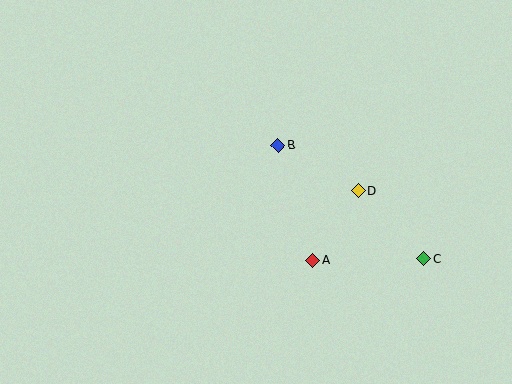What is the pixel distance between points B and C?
The distance between B and C is 185 pixels.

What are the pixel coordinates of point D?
Point D is at (358, 190).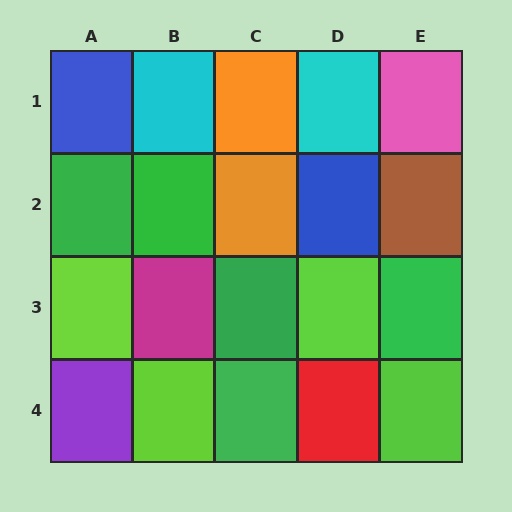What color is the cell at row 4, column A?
Purple.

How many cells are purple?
1 cell is purple.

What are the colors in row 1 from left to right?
Blue, cyan, orange, cyan, pink.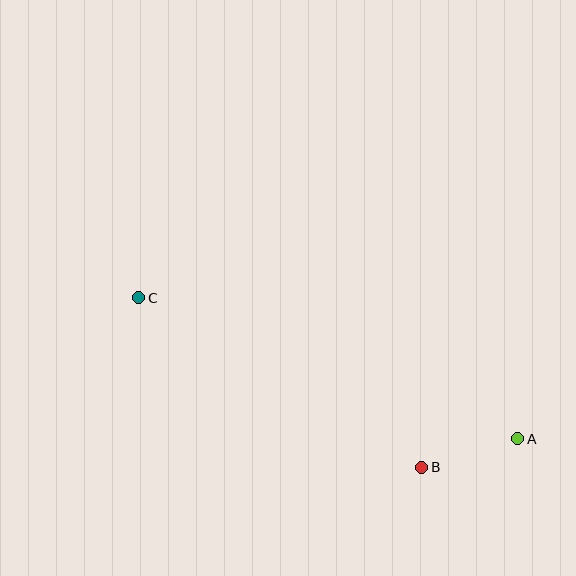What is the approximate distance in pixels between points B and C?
The distance between B and C is approximately 330 pixels.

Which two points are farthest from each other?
Points A and C are farthest from each other.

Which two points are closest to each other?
Points A and B are closest to each other.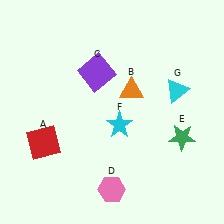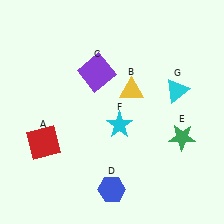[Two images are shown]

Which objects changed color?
B changed from orange to yellow. D changed from pink to blue.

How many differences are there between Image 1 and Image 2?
There are 2 differences between the two images.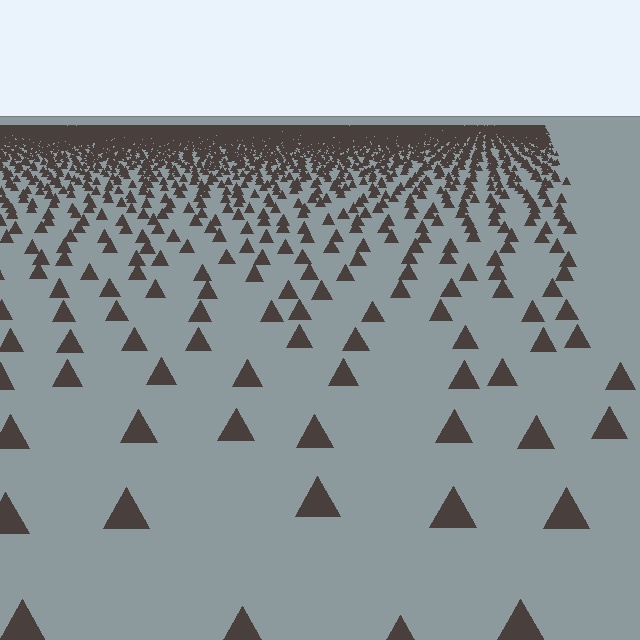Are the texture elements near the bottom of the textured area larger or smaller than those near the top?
Larger. Near the bottom, elements are closer to the viewer and appear at a bigger on-screen size.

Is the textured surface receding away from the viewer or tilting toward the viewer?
The surface is receding away from the viewer. Texture elements get smaller and denser toward the top.